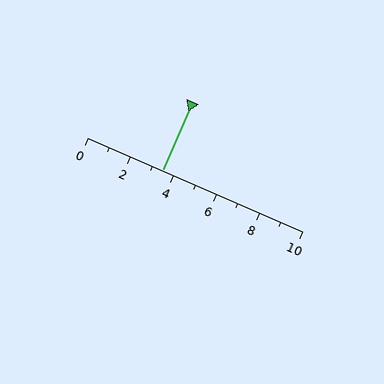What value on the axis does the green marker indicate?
The marker indicates approximately 3.5.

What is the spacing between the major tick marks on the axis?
The major ticks are spaced 2 apart.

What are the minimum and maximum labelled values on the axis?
The axis runs from 0 to 10.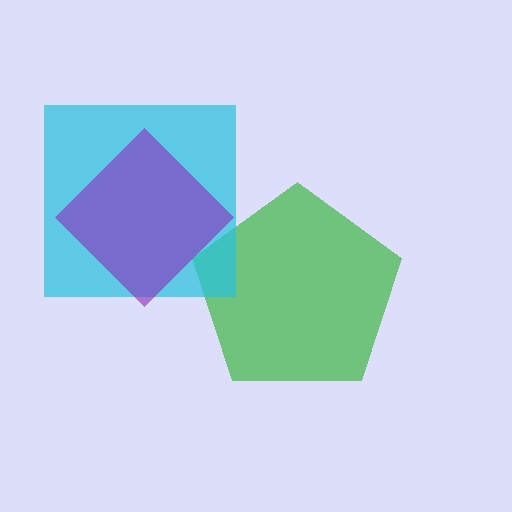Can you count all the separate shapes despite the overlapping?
Yes, there are 3 separate shapes.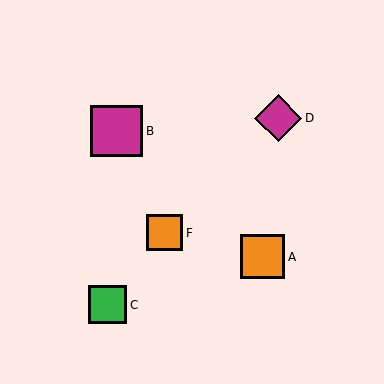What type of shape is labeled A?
Shape A is an orange square.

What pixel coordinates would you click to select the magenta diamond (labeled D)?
Click at (278, 118) to select the magenta diamond D.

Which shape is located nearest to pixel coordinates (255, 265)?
The orange square (labeled A) at (263, 257) is nearest to that location.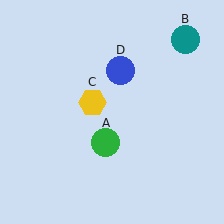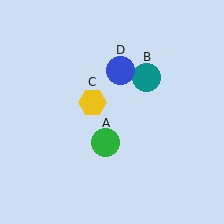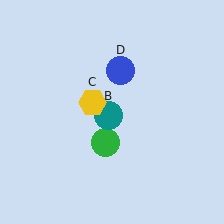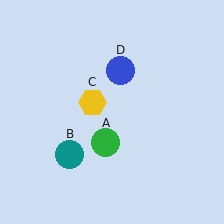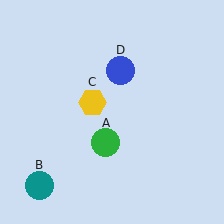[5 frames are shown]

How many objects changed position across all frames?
1 object changed position: teal circle (object B).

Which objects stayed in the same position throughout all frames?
Green circle (object A) and yellow hexagon (object C) and blue circle (object D) remained stationary.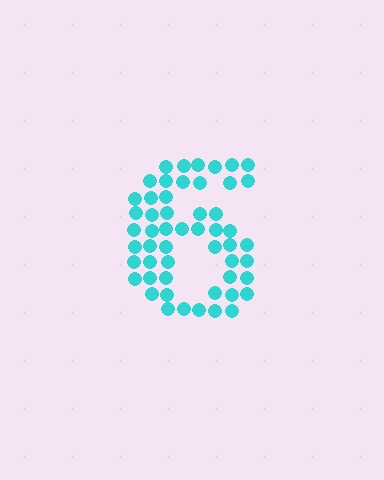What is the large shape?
The large shape is the digit 6.